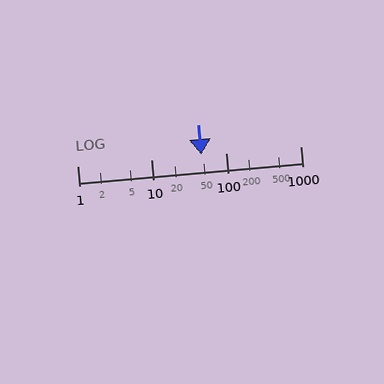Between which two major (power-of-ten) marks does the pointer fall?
The pointer is between 10 and 100.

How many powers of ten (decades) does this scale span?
The scale spans 3 decades, from 1 to 1000.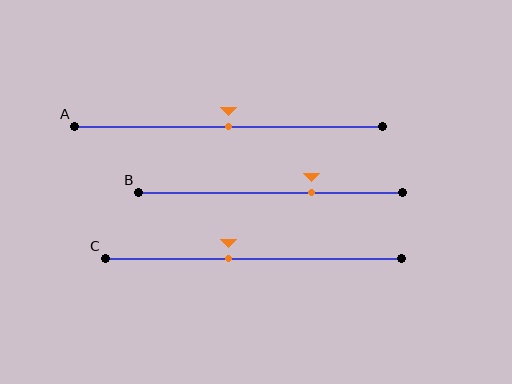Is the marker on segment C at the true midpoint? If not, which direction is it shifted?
No, the marker on segment C is shifted to the left by about 9% of the segment length.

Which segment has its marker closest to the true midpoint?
Segment A has its marker closest to the true midpoint.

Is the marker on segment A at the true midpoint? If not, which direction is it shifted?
Yes, the marker on segment A is at the true midpoint.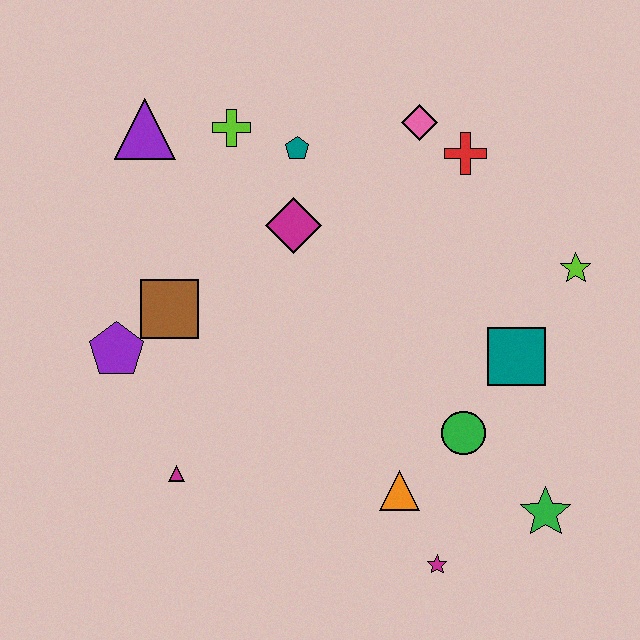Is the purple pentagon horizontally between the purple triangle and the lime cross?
No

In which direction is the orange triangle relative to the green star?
The orange triangle is to the left of the green star.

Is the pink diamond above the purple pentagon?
Yes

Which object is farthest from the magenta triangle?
The lime star is farthest from the magenta triangle.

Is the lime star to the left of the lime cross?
No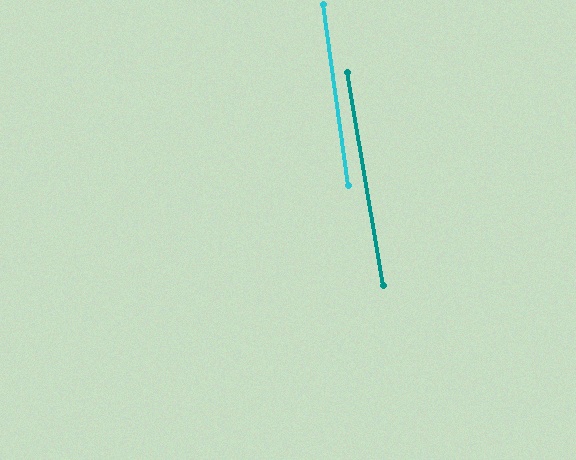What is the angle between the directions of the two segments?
Approximately 2 degrees.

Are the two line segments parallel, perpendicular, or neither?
Parallel — their directions differ by only 1.7°.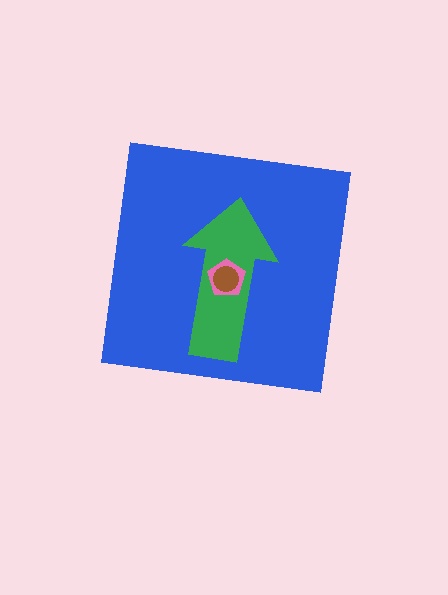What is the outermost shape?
The blue square.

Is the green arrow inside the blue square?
Yes.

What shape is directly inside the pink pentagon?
The brown circle.